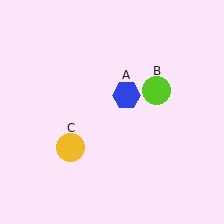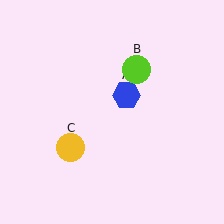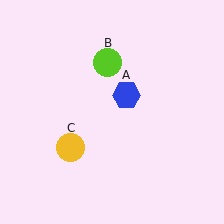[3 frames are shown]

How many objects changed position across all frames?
1 object changed position: lime circle (object B).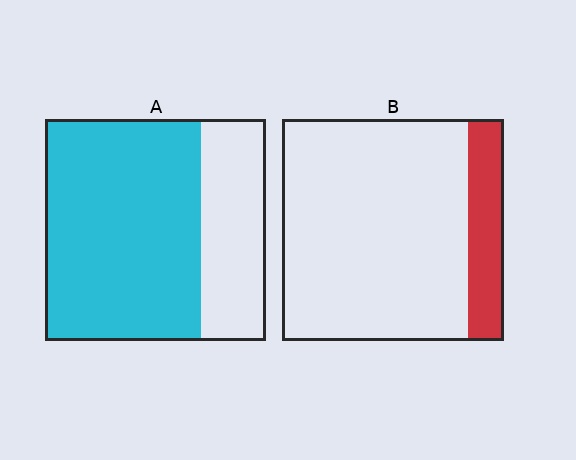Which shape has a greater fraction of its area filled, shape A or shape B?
Shape A.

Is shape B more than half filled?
No.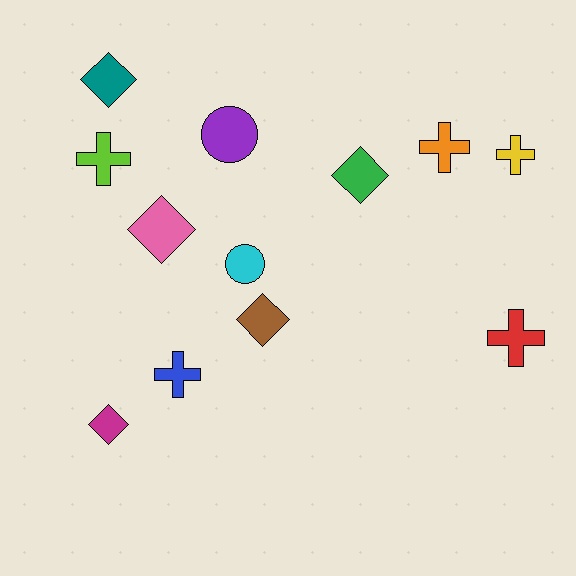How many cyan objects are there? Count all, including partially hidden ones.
There is 1 cyan object.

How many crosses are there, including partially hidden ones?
There are 5 crosses.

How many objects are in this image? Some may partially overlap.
There are 12 objects.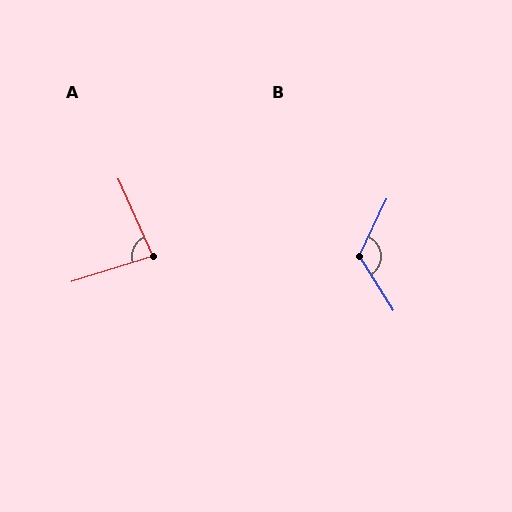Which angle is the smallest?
A, at approximately 83 degrees.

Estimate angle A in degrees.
Approximately 83 degrees.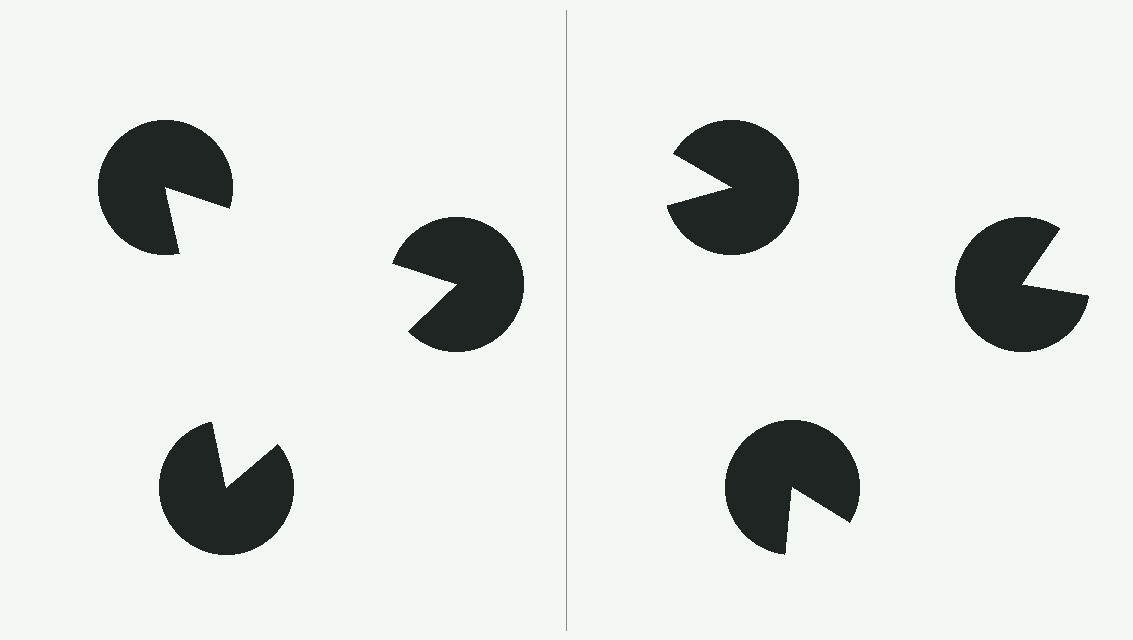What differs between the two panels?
The pac-man discs are positioned identically on both sides; only the wedge orientations differ. On the left they align to a triangle; on the right they are misaligned.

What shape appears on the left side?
An illusory triangle.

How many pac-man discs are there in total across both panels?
6 — 3 on each side.